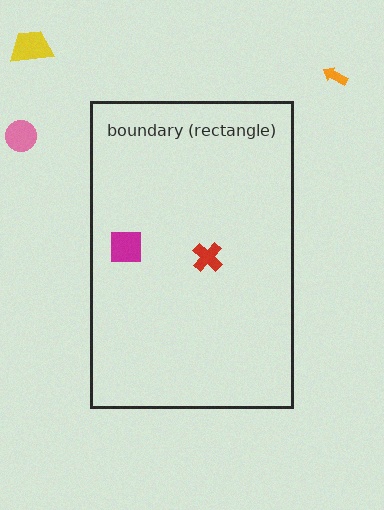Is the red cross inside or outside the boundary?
Inside.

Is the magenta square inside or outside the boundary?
Inside.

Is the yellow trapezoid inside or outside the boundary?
Outside.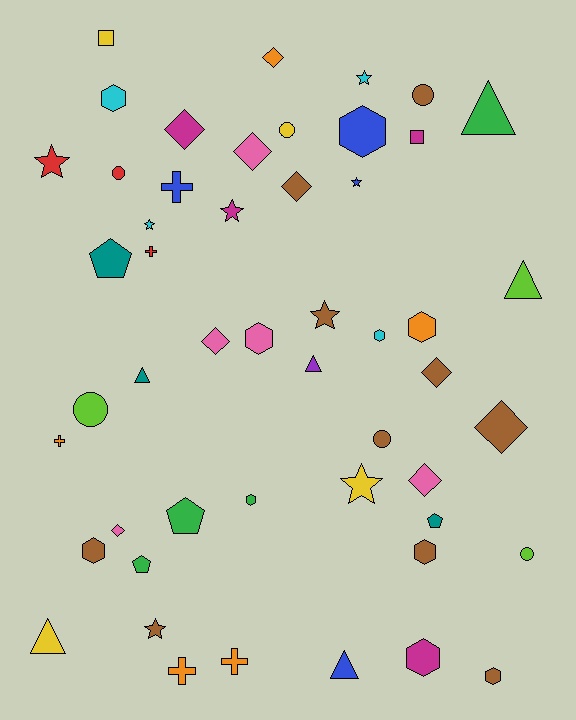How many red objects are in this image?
There are 3 red objects.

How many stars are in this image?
There are 8 stars.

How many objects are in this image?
There are 50 objects.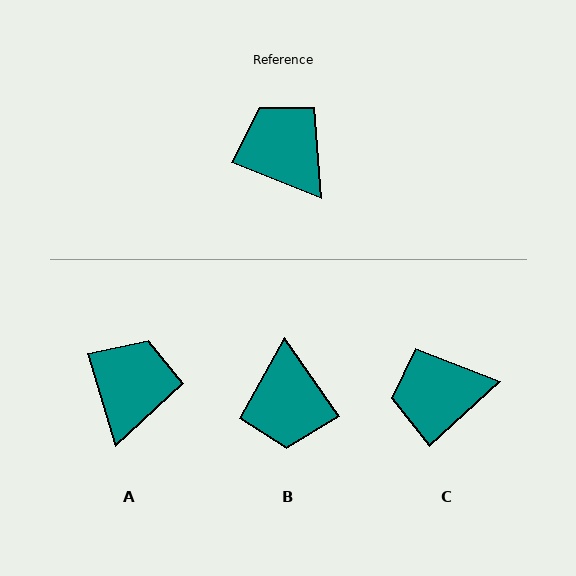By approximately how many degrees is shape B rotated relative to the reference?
Approximately 147 degrees counter-clockwise.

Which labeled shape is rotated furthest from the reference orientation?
B, about 147 degrees away.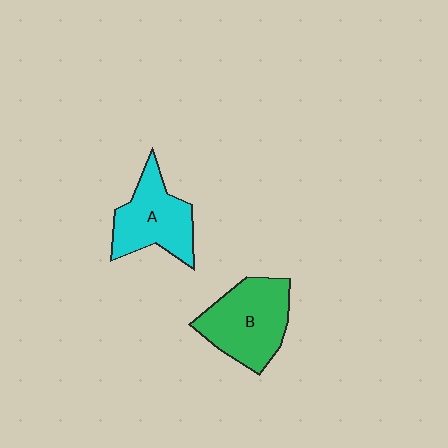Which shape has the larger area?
Shape B (green).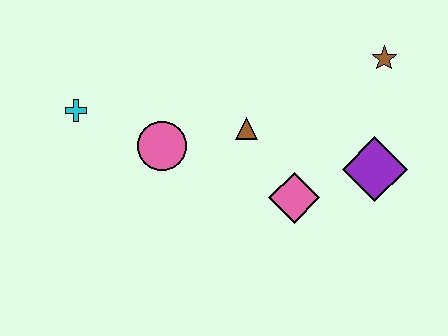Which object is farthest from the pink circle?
The brown star is farthest from the pink circle.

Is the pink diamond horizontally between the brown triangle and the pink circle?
No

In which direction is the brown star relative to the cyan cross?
The brown star is to the right of the cyan cross.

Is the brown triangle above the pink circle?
Yes